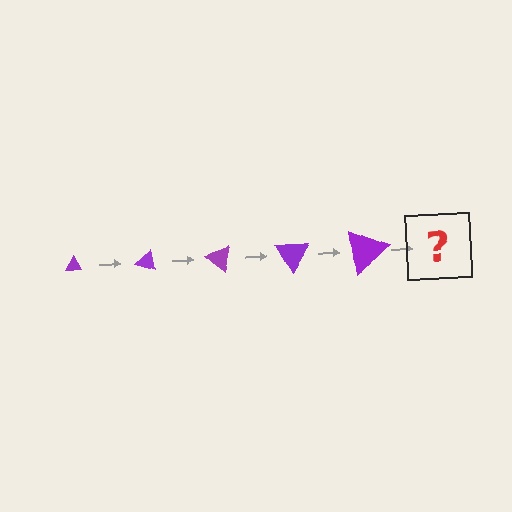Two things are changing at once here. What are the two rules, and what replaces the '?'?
The two rules are that the triangle grows larger each step and it rotates 20 degrees each step. The '?' should be a triangle, larger than the previous one and rotated 100 degrees from the start.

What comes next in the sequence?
The next element should be a triangle, larger than the previous one and rotated 100 degrees from the start.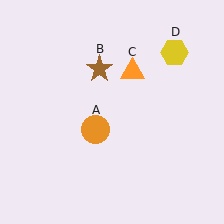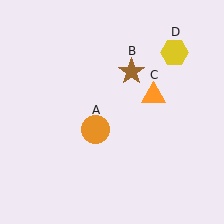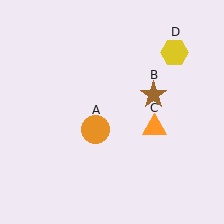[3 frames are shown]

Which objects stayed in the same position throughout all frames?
Orange circle (object A) and yellow hexagon (object D) remained stationary.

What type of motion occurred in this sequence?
The brown star (object B), orange triangle (object C) rotated clockwise around the center of the scene.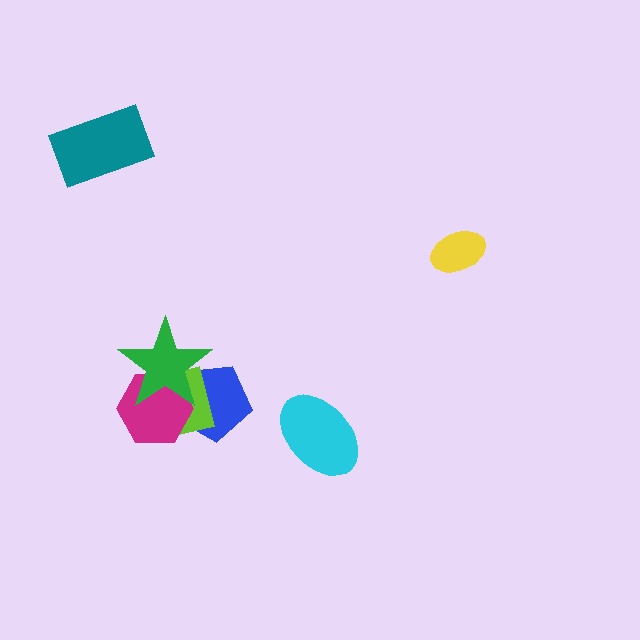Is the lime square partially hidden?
Yes, it is partially covered by another shape.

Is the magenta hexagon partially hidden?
Yes, it is partially covered by another shape.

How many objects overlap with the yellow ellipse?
0 objects overlap with the yellow ellipse.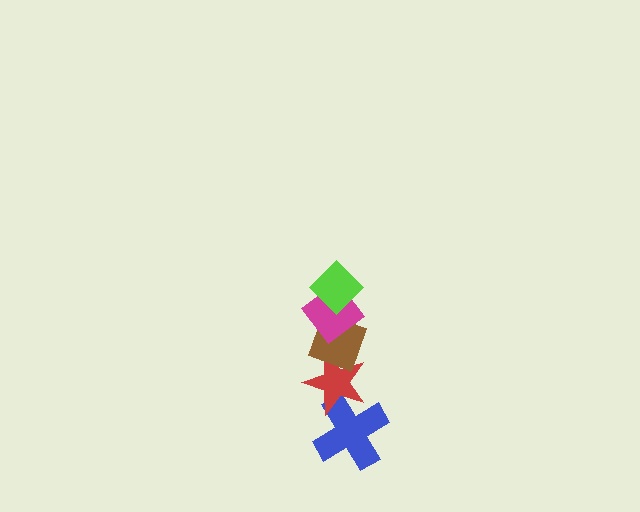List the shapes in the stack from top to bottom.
From top to bottom: the lime diamond, the magenta diamond, the brown diamond, the red star, the blue cross.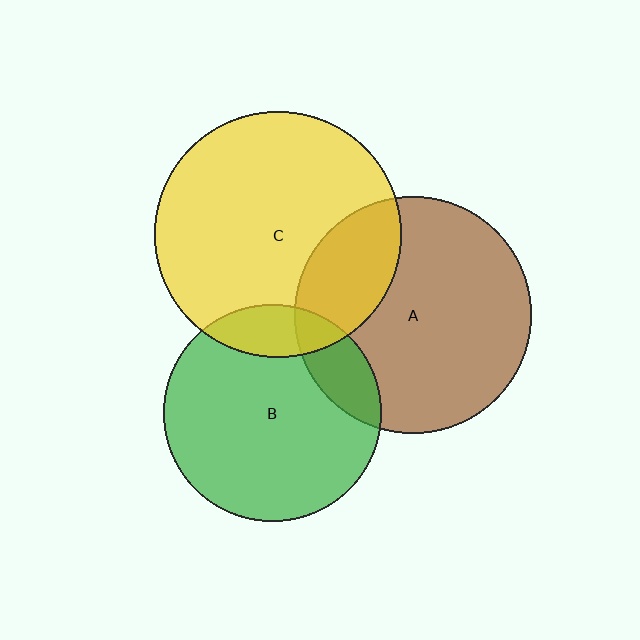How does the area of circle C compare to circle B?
Approximately 1.3 times.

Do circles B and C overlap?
Yes.